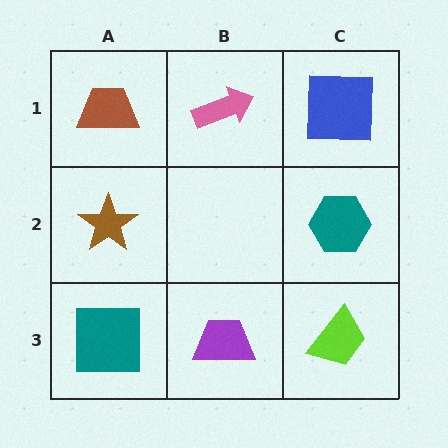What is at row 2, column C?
A teal hexagon.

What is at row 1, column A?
A brown trapezoid.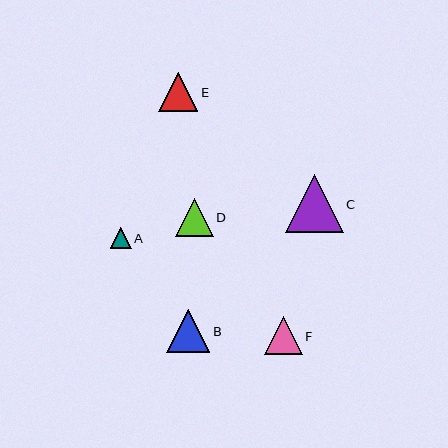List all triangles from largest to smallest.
From largest to smallest: C, B, E, F, D, A.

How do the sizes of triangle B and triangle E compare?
Triangle B and triangle E are approximately the same size.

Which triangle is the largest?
Triangle C is the largest with a size of approximately 58 pixels.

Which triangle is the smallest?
Triangle A is the smallest with a size of approximately 21 pixels.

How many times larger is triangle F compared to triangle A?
Triangle F is approximately 1.8 times the size of triangle A.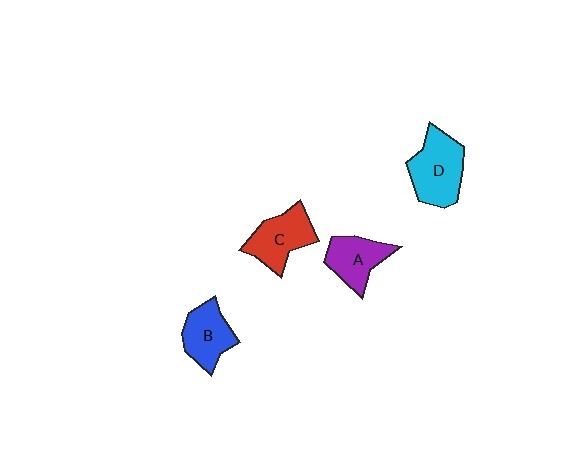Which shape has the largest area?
Shape D (cyan).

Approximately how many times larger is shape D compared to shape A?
Approximately 1.4 times.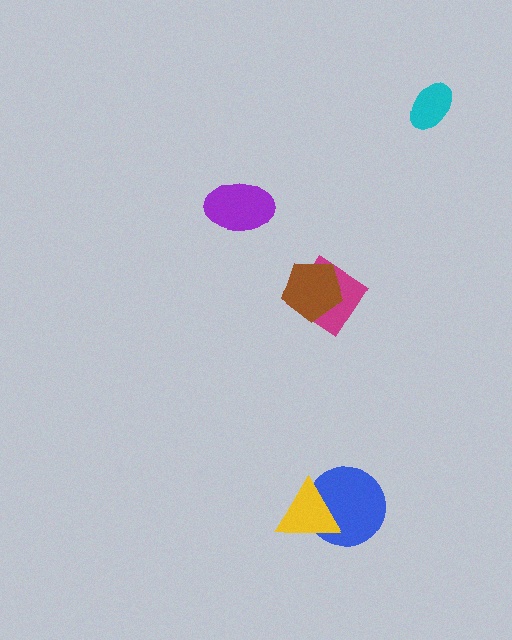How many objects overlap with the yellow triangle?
1 object overlaps with the yellow triangle.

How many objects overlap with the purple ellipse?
0 objects overlap with the purple ellipse.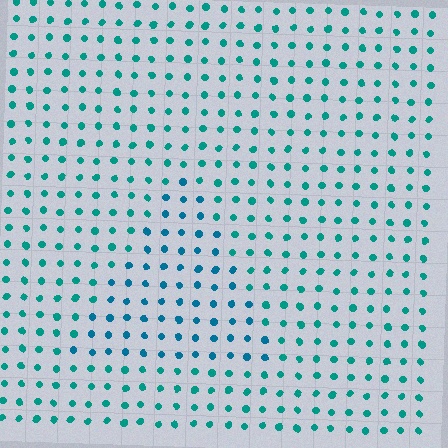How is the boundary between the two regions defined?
The boundary is defined purely by a slight shift in hue (about 22 degrees). Spacing, size, and orientation are identical on both sides.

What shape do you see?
I see a triangle.